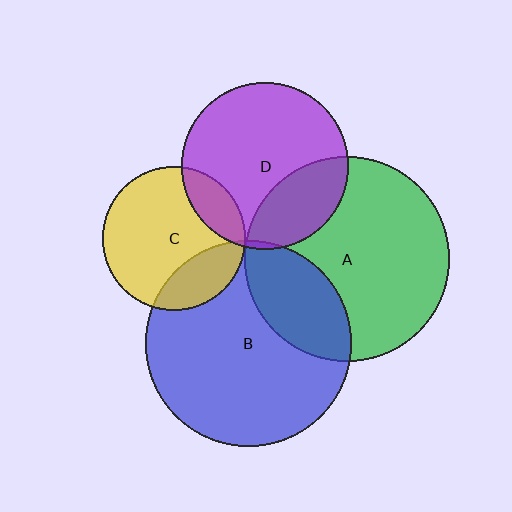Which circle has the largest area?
Circle B (blue).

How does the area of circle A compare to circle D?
Approximately 1.5 times.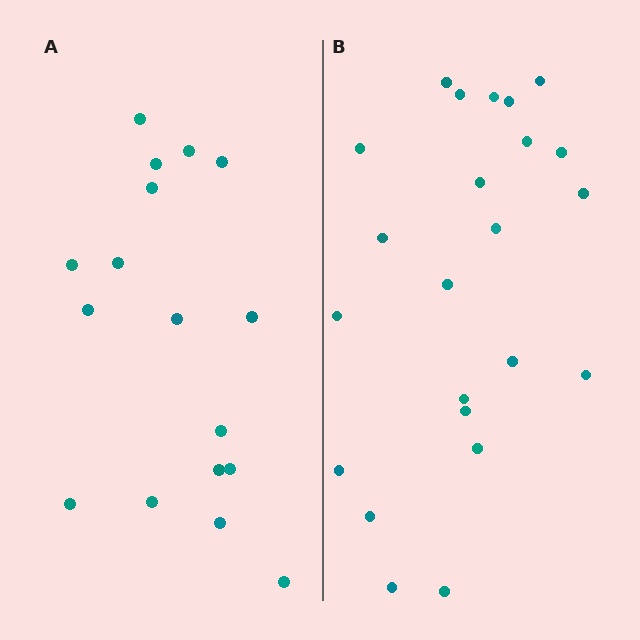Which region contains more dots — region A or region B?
Region B (the right region) has more dots.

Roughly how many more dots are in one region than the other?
Region B has about 6 more dots than region A.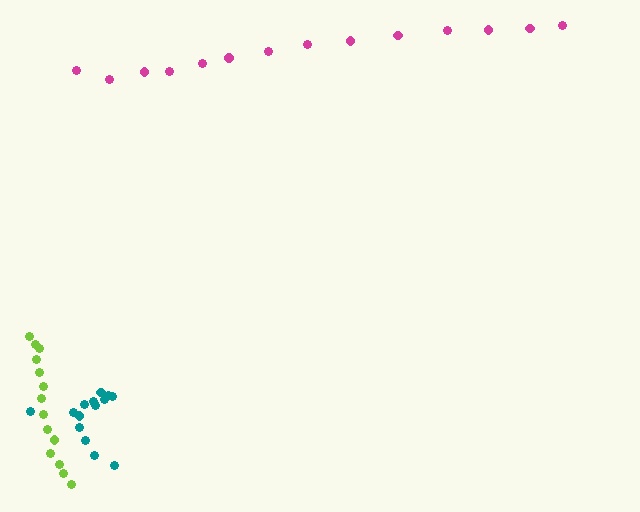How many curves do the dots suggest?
There are 3 distinct paths.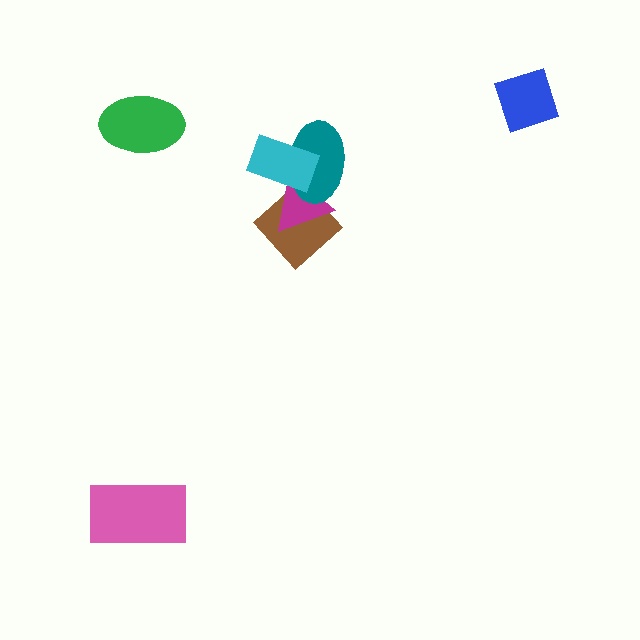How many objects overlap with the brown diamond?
3 objects overlap with the brown diamond.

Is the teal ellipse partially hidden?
Yes, it is partially covered by another shape.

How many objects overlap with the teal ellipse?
3 objects overlap with the teal ellipse.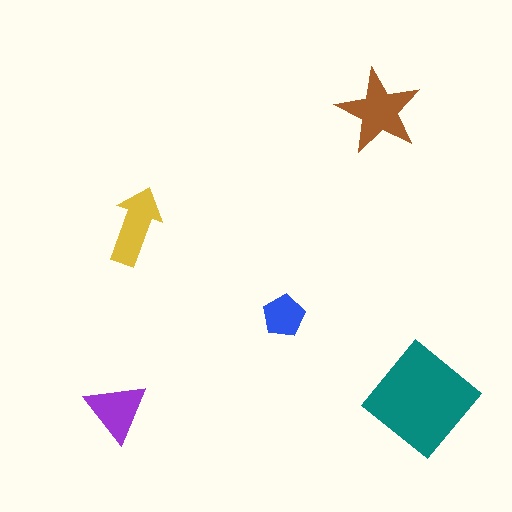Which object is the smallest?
The blue pentagon.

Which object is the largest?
The teal diamond.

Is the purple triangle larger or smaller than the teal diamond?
Smaller.